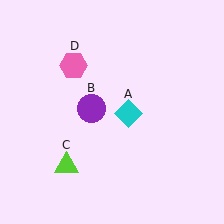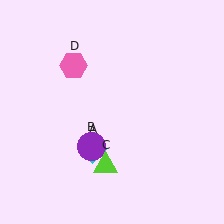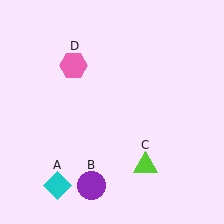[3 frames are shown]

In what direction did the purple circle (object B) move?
The purple circle (object B) moved down.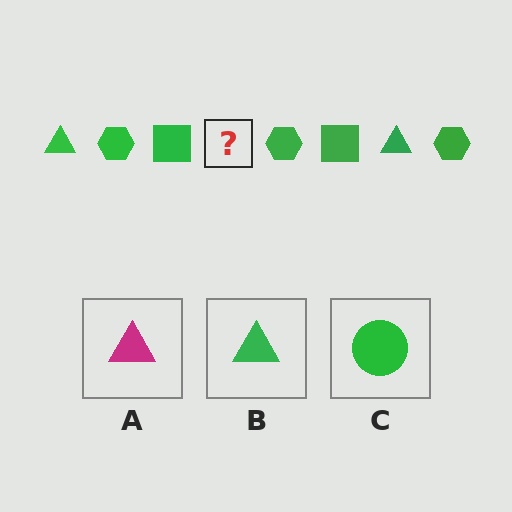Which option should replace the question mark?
Option B.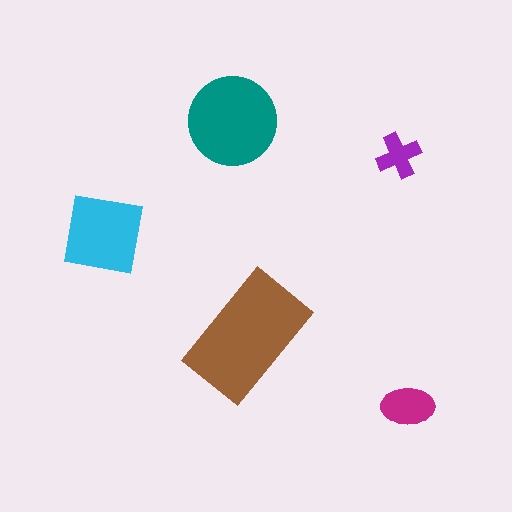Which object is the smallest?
The purple cross.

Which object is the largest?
The brown rectangle.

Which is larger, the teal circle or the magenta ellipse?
The teal circle.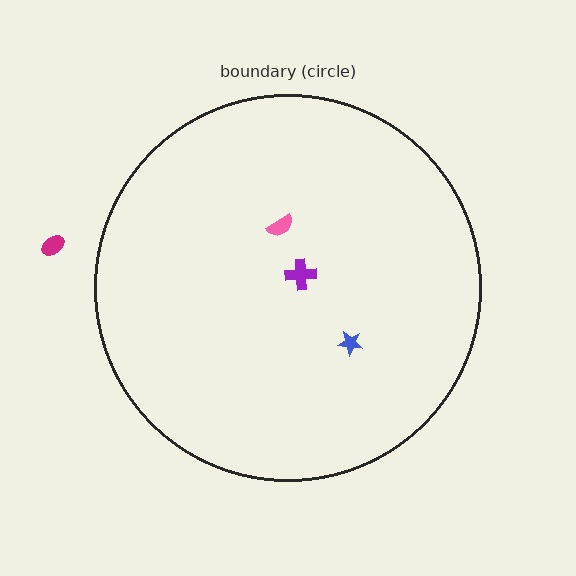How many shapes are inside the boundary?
3 inside, 1 outside.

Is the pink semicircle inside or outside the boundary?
Inside.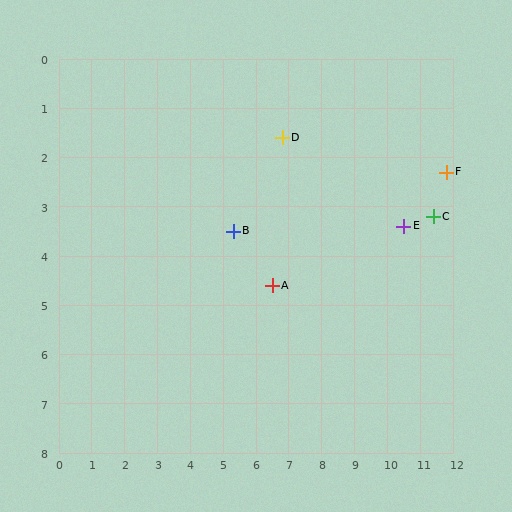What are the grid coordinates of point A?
Point A is at approximately (6.5, 4.6).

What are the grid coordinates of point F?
Point F is at approximately (11.8, 2.3).